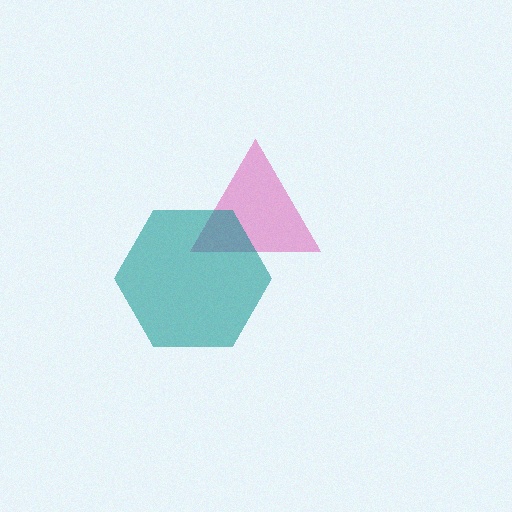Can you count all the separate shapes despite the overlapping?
Yes, there are 2 separate shapes.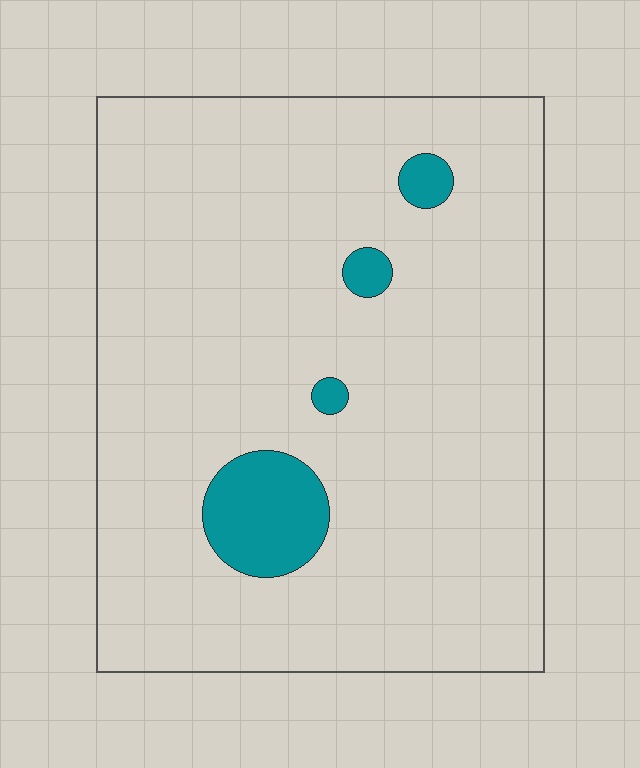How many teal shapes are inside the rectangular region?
4.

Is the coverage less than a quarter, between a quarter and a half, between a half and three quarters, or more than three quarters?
Less than a quarter.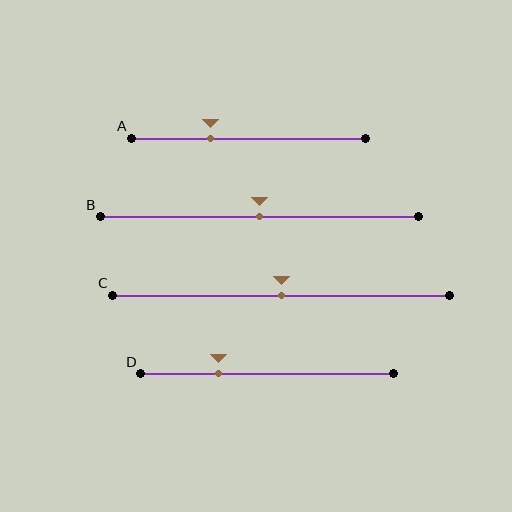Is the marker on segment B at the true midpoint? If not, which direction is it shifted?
Yes, the marker on segment B is at the true midpoint.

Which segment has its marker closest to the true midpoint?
Segment B has its marker closest to the true midpoint.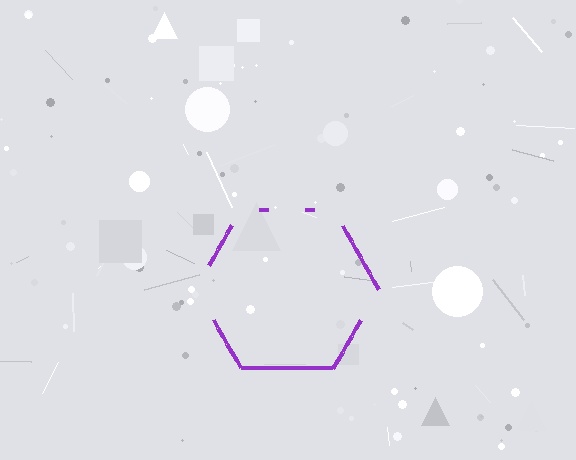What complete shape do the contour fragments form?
The contour fragments form a hexagon.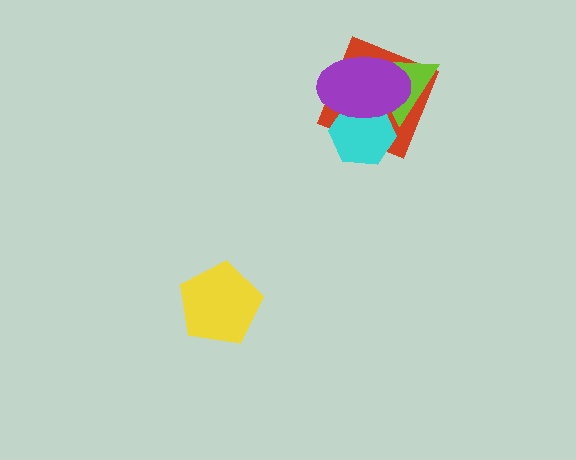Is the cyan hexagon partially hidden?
Yes, it is partially covered by another shape.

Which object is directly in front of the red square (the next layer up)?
The cyan hexagon is directly in front of the red square.